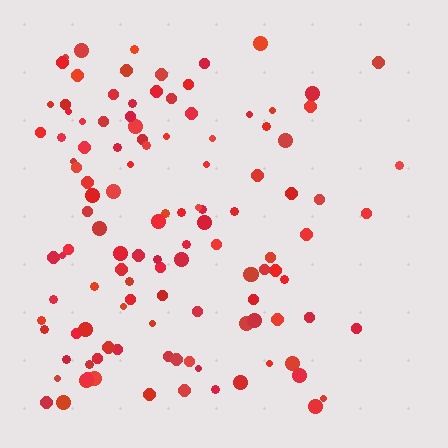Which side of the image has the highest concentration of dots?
The left.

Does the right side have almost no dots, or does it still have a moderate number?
Still a moderate number, just noticeably fewer than the left.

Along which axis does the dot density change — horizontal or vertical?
Horizontal.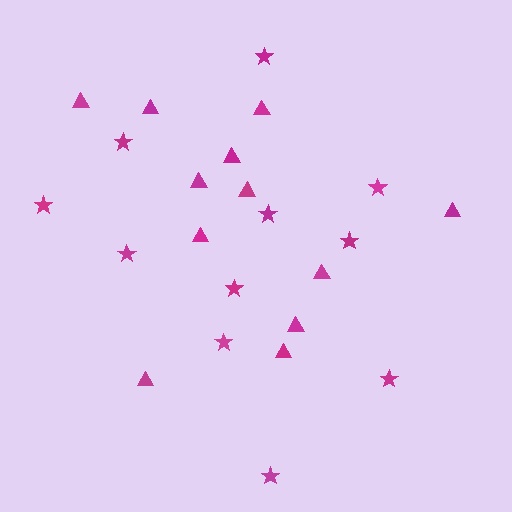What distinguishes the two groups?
There are 2 groups: one group of stars (11) and one group of triangles (12).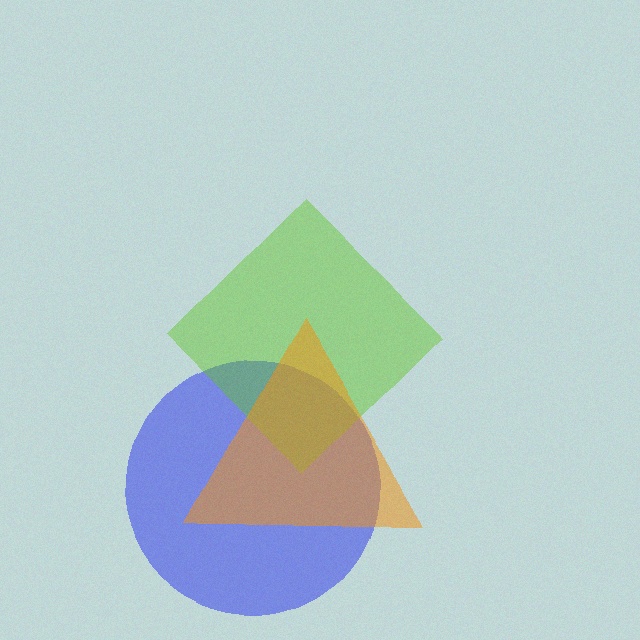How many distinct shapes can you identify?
There are 3 distinct shapes: a blue circle, a lime diamond, an orange triangle.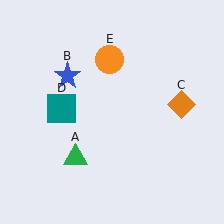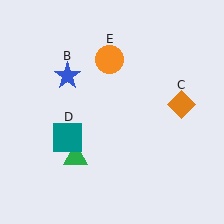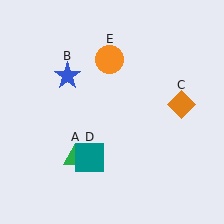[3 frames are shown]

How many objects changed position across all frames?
1 object changed position: teal square (object D).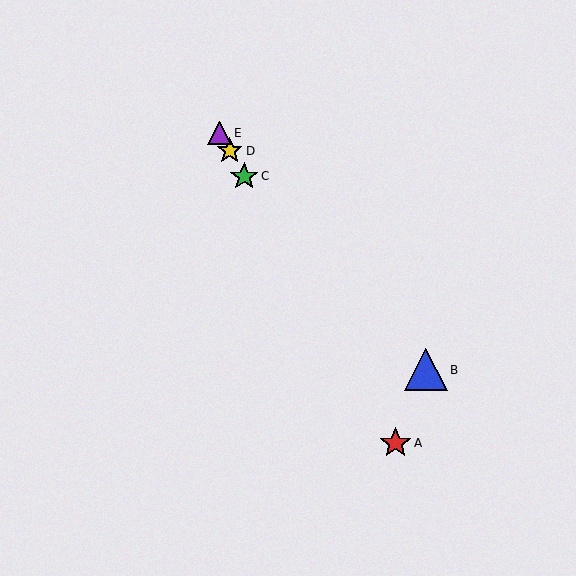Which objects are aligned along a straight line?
Objects A, C, D, E are aligned along a straight line.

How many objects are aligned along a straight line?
4 objects (A, C, D, E) are aligned along a straight line.